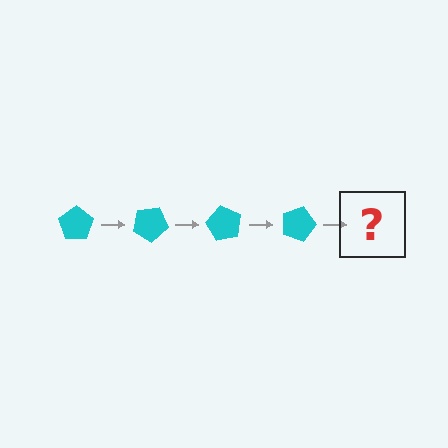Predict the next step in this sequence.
The next step is a cyan pentagon rotated 120 degrees.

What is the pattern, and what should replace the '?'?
The pattern is that the pentagon rotates 30 degrees each step. The '?' should be a cyan pentagon rotated 120 degrees.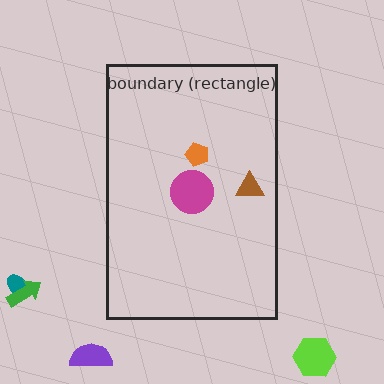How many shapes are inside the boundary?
3 inside, 4 outside.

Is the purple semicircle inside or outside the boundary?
Outside.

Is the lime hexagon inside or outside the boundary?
Outside.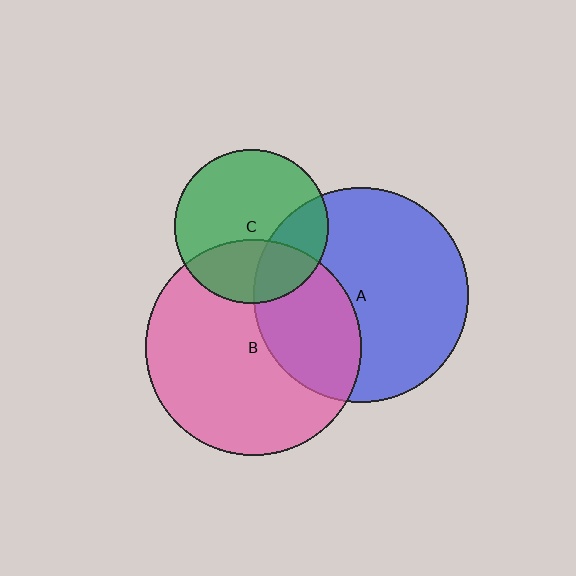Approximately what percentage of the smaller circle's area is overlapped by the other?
Approximately 35%.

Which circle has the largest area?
Circle B (pink).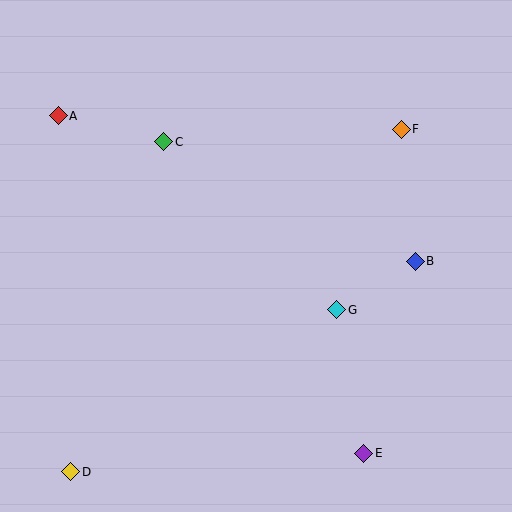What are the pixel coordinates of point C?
Point C is at (164, 142).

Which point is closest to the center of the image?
Point G at (337, 310) is closest to the center.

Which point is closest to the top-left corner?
Point A is closest to the top-left corner.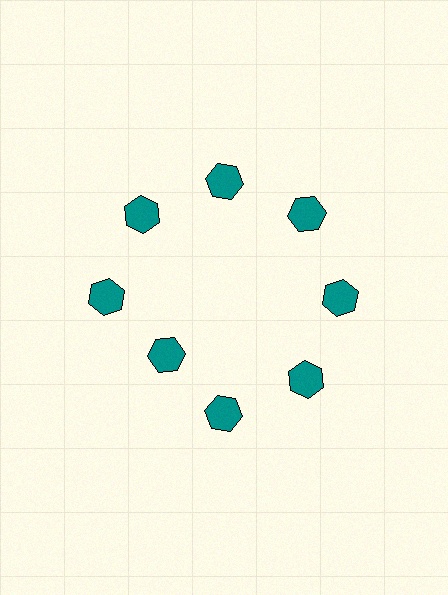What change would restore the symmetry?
The symmetry would be restored by moving it outward, back onto the ring so that all 8 hexagons sit at equal angles and equal distance from the center.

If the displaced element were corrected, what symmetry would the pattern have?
It would have 8-fold rotational symmetry — the pattern would map onto itself every 45 degrees.